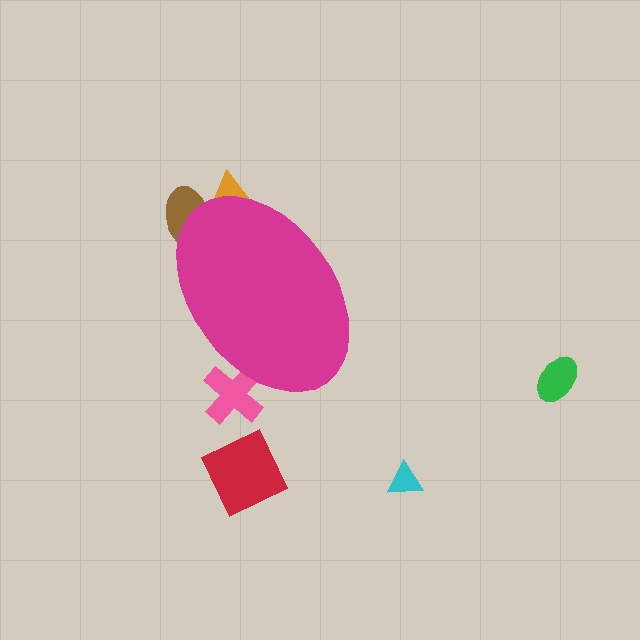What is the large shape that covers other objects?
A magenta ellipse.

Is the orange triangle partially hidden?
Yes, the orange triangle is partially hidden behind the magenta ellipse.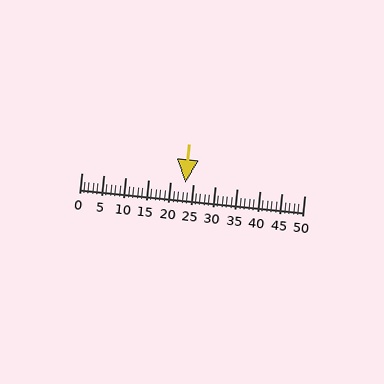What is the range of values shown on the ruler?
The ruler shows values from 0 to 50.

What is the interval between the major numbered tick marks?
The major tick marks are spaced 5 units apart.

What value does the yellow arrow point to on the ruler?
The yellow arrow points to approximately 23.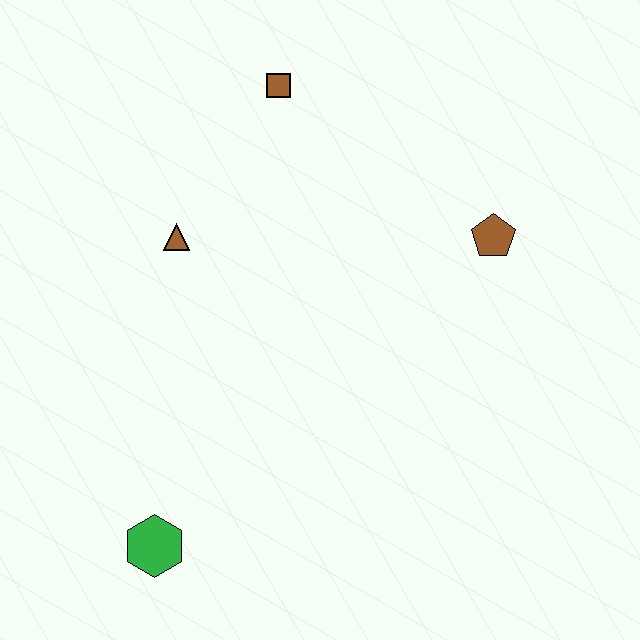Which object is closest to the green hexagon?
The brown triangle is closest to the green hexagon.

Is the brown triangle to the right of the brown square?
No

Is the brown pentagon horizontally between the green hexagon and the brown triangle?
No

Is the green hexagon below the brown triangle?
Yes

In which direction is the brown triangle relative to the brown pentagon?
The brown triangle is to the left of the brown pentagon.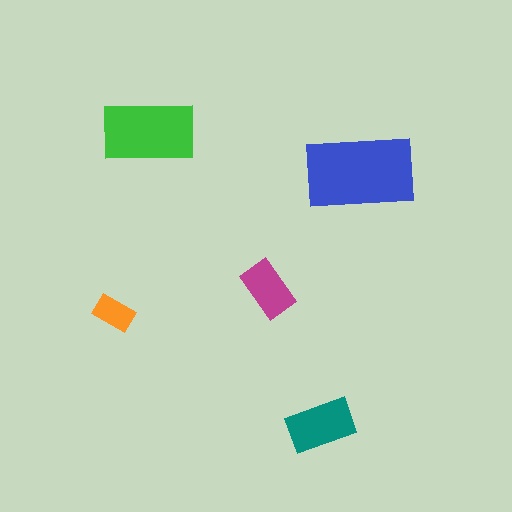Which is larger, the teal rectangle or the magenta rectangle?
The teal one.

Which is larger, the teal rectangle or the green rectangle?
The green one.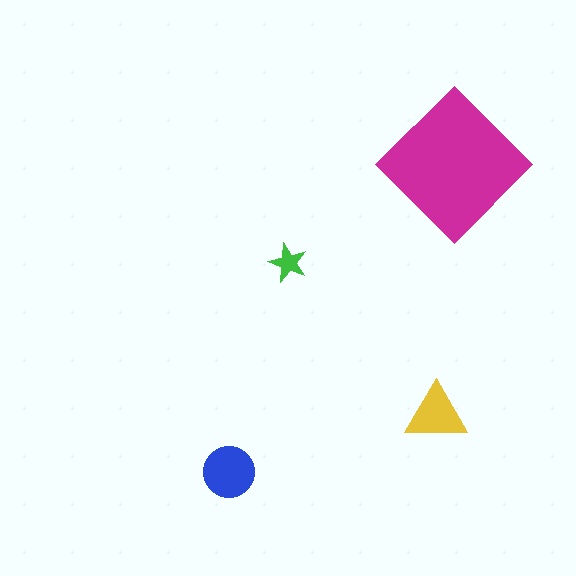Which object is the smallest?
The green star.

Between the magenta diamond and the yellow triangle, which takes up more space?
The magenta diamond.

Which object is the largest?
The magenta diamond.